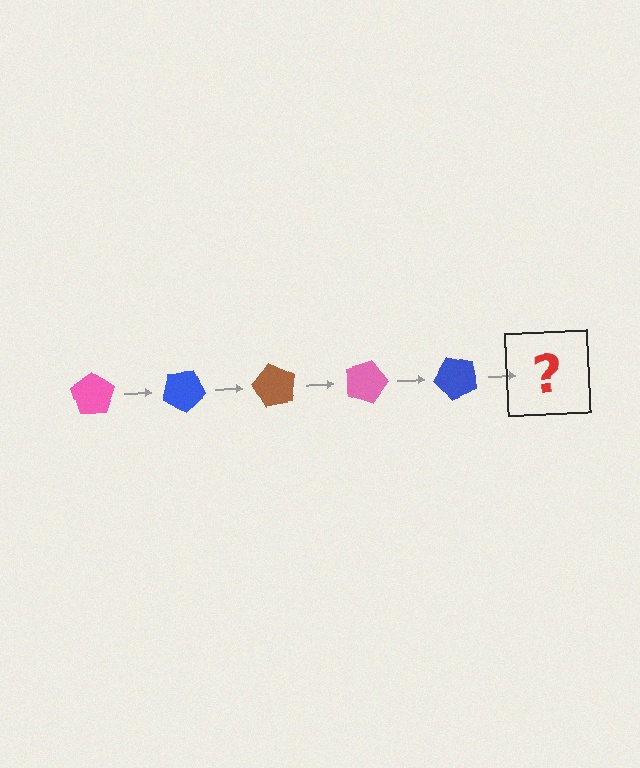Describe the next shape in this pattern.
It should be a brown pentagon, rotated 150 degrees from the start.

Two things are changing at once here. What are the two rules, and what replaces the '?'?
The two rules are that it rotates 30 degrees each step and the color cycles through pink, blue, and brown. The '?' should be a brown pentagon, rotated 150 degrees from the start.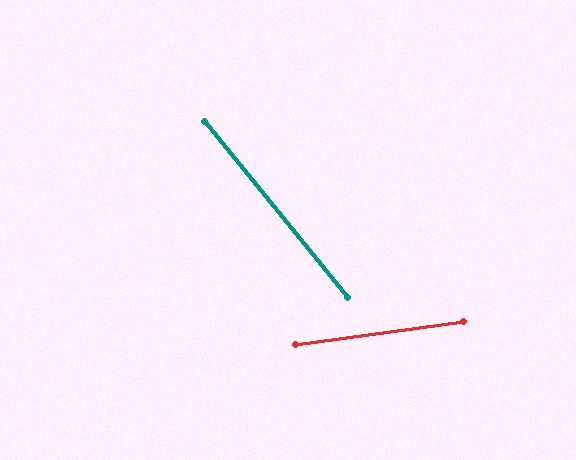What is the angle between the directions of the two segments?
Approximately 59 degrees.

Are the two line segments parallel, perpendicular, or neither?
Neither parallel nor perpendicular — they differ by about 59°.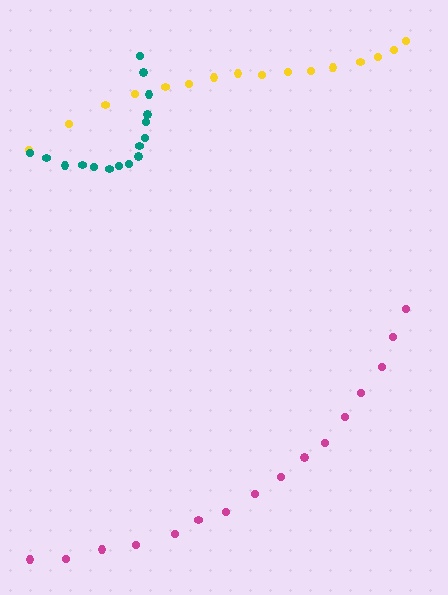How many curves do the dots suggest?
There are 3 distinct paths.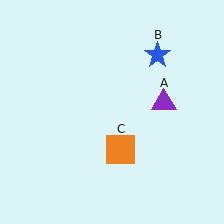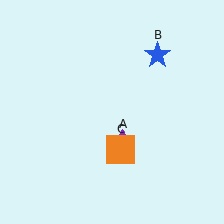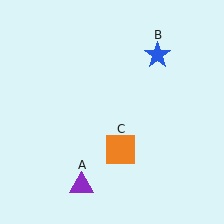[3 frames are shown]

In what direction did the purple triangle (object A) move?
The purple triangle (object A) moved down and to the left.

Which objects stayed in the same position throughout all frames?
Blue star (object B) and orange square (object C) remained stationary.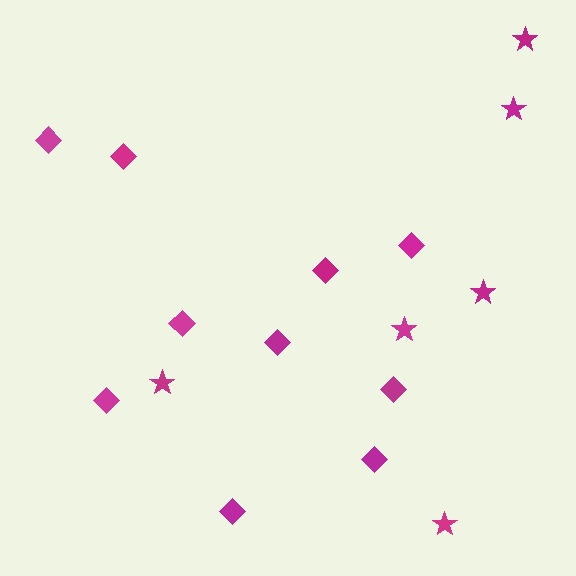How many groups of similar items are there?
There are 2 groups: one group of diamonds (10) and one group of stars (6).